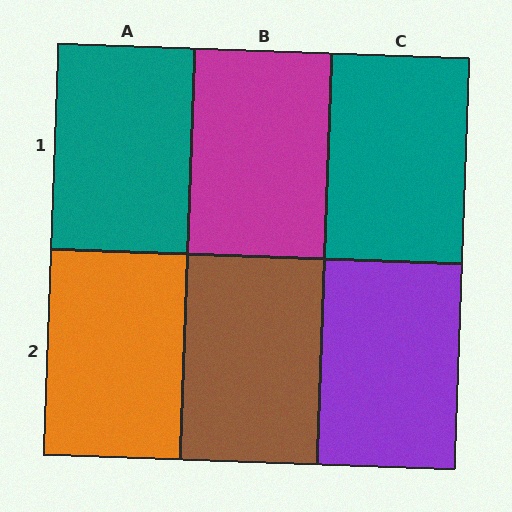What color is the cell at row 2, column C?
Purple.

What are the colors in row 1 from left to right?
Teal, magenta, teal.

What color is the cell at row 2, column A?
Orange.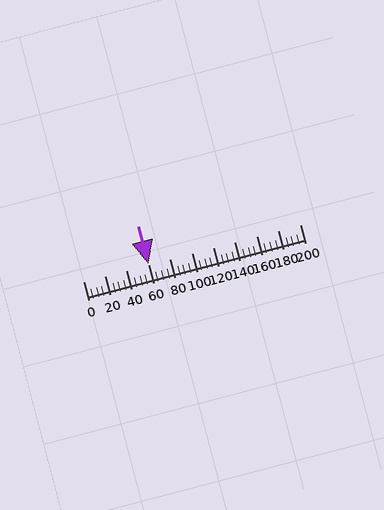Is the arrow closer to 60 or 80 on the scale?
The arrow is closer to 60.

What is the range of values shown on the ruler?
The ruler shows values from 0 to 200.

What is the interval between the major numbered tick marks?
The major tick marks are spaced 20 units apart.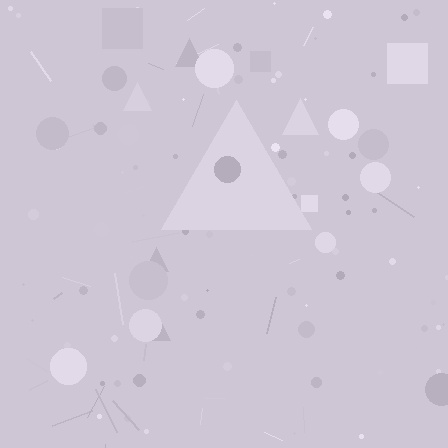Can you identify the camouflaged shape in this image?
The camouflaged shape is a triangle.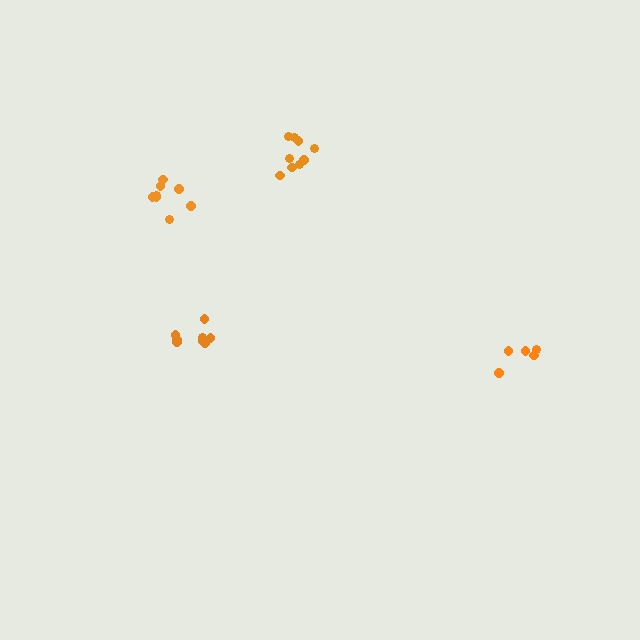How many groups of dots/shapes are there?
There are 4 groups.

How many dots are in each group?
Group 1: 9 dots, Group 2: 5 dots, Group 3: 8 dots, Group 4: 9 dots (31 total).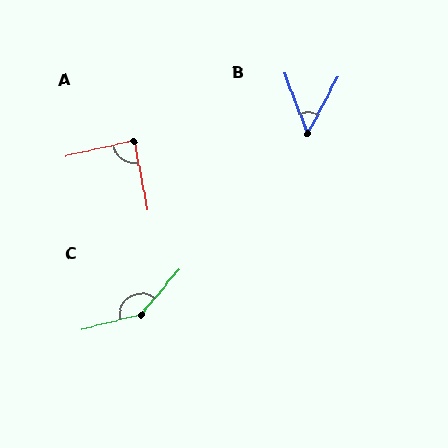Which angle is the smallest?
B, at approximately 49 degrees.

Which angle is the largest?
C, at approximately 144 degrees.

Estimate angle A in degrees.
Approximately 88 degrees.